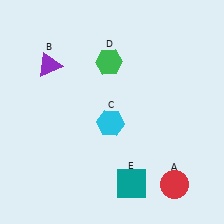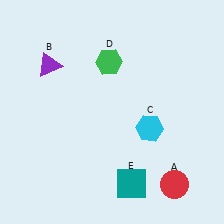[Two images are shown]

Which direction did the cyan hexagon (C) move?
The cyan hexagon (C) moved right.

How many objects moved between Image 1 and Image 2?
1 object moved between the two images.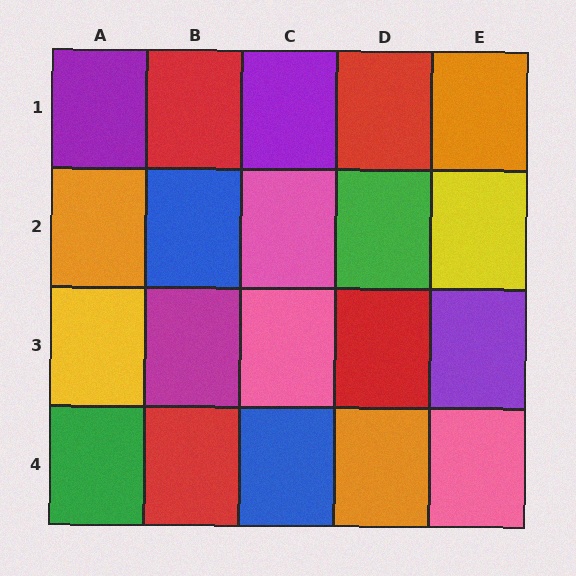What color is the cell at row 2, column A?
Orange.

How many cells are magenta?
1 cell is magenta.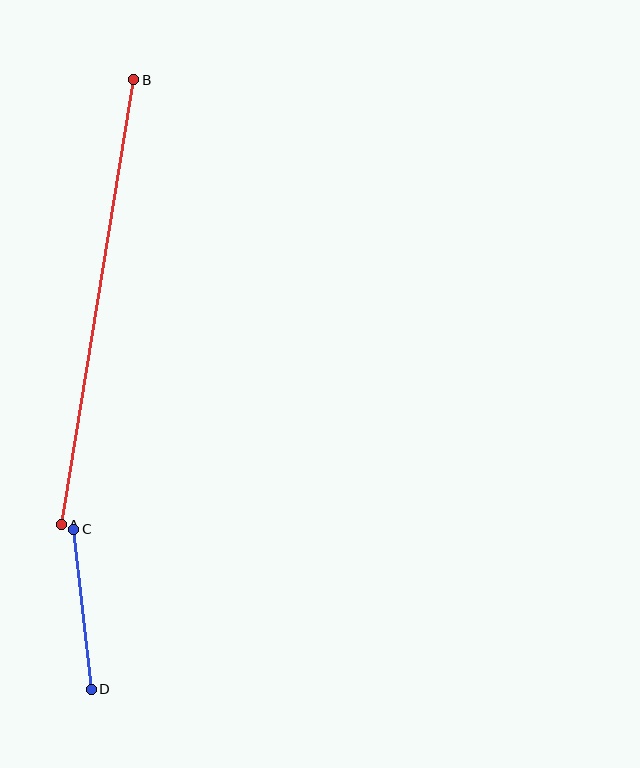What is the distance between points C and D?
The distance is approximately 161 pixels.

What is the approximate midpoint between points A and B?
The midpoint is at approximately (97, 302) pixels.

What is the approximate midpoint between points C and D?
The midpoint is at approximately (83, 609) pixels.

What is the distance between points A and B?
The distance is approximately 451 pixels.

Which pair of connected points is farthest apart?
Points A and B are farthest apart.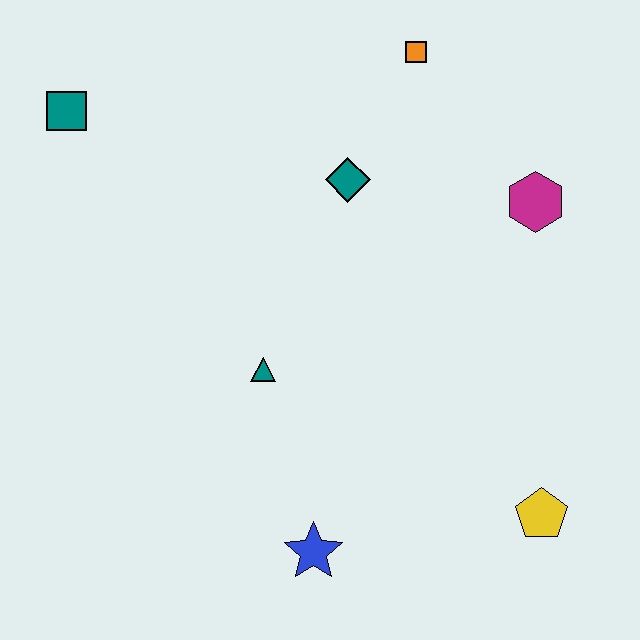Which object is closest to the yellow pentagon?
The blue star is closest to the yellow pentagon.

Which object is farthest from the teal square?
The yellow pentagon is farthest from the teal square.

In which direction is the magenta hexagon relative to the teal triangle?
The magenta hexagon is to the right of the teal triangle.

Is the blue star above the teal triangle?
No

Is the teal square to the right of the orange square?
No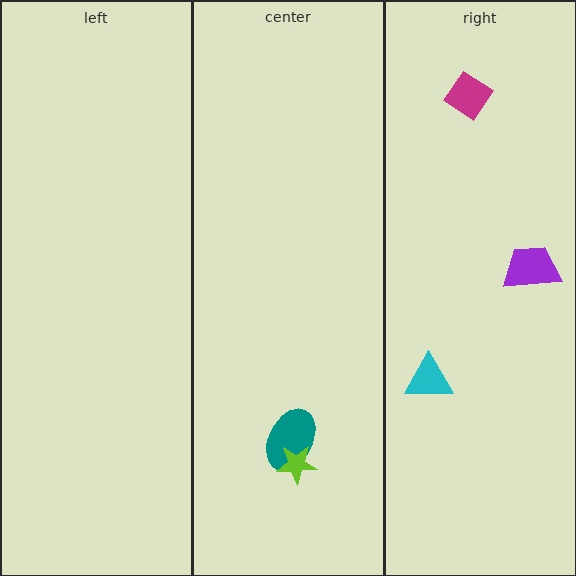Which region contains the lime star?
The center region.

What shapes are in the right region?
The magenta diamond, the cyan triangle, the purple trapezoid.